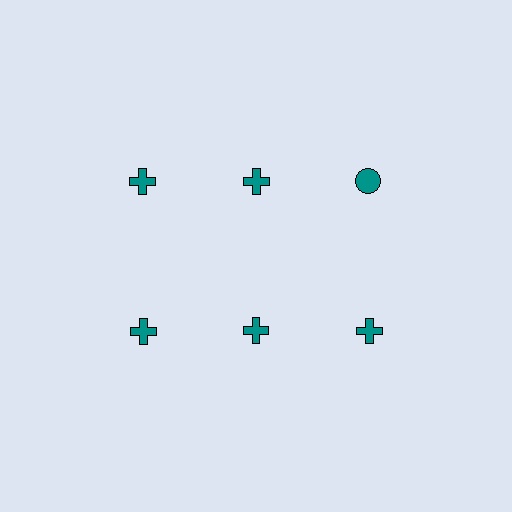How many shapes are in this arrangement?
There are 6 shapes arranged in a grid pattern.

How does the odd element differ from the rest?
It has a different shape: circle instead of cross.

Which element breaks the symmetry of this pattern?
The teal circle in the top row, center column breaks the symmetry. All other shapes are teal crosses.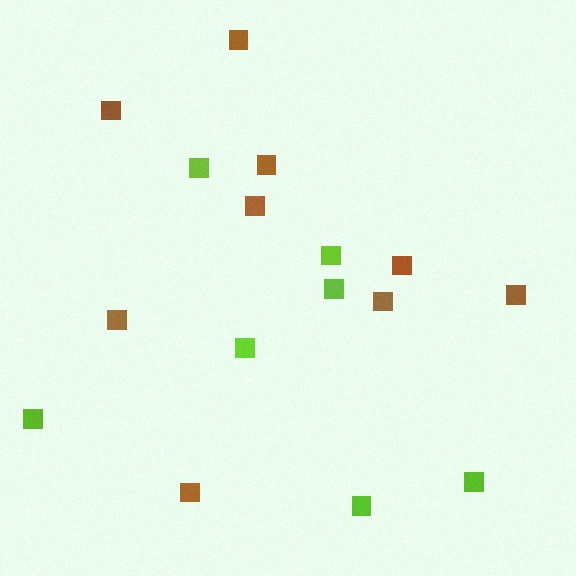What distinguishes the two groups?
There are 2 groups: one group of brown squares (9) and one group of lime squares (7).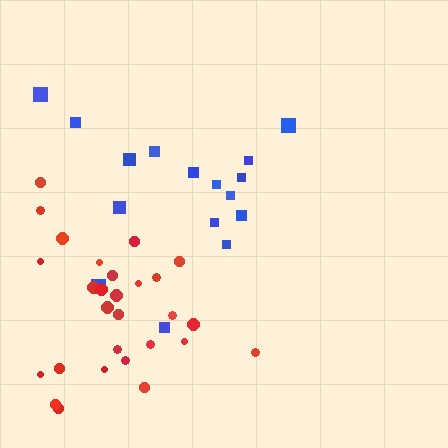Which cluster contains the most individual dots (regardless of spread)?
Red (28).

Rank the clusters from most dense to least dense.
red, blue.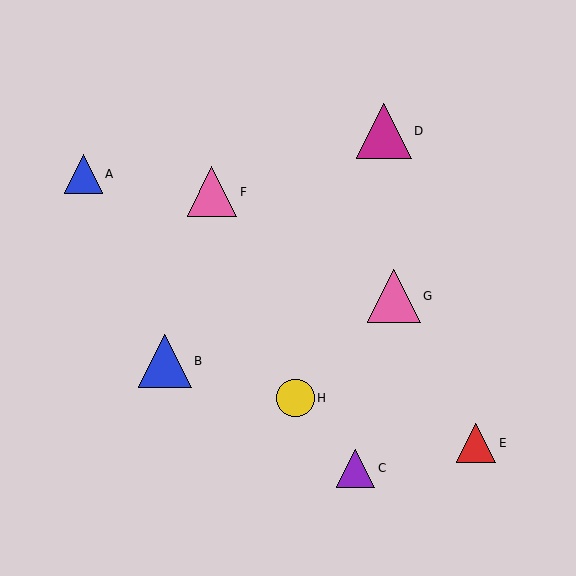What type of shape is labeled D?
Shape D is a magenta triangle.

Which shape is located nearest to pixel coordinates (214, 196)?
The pink triangle (labeled F) at (212, 192) is nearest to that location.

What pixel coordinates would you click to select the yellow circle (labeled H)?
Click at (296, 398) to select the yellow circle H.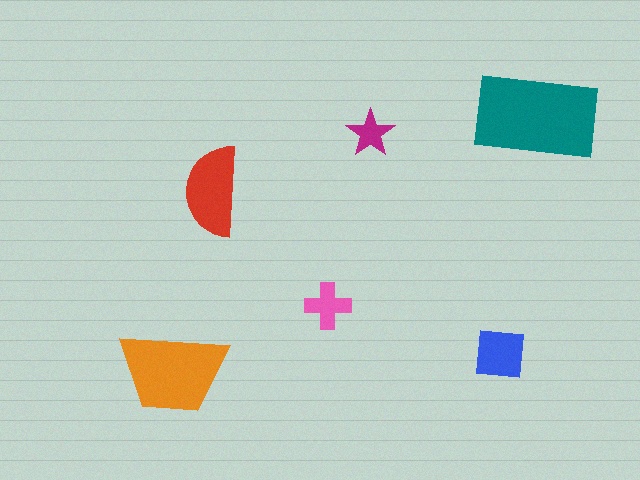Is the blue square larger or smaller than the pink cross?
Larger.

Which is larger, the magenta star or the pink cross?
The pink cross.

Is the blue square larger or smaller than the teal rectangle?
Smaller.